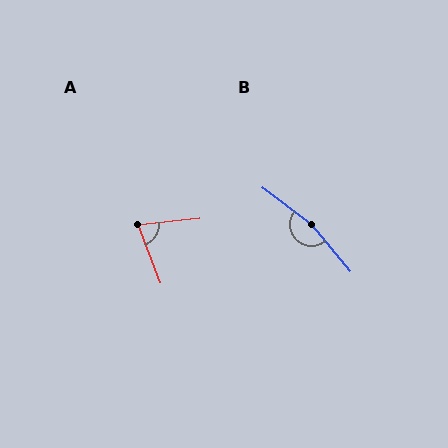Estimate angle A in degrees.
Approximately 75 degrees.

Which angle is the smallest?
A, at approximately 75 degrees.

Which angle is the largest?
B, at approximately 167 degrees.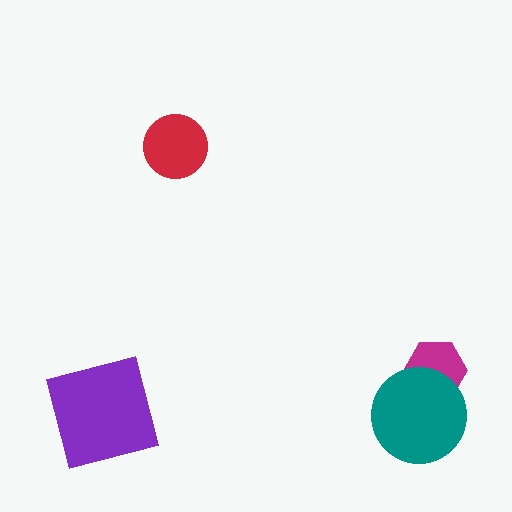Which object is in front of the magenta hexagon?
The teal circle is in front of the magenta hexagon.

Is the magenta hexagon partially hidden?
Yes, it is partially covered by another shape.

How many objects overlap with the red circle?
0 objects overlap with the red circle.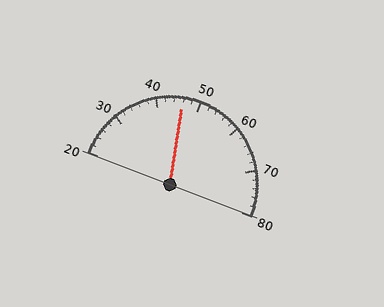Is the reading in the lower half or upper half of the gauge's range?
The reading is in the lower half of the range (20 to 80).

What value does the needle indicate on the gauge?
The needle indicates approximately 46.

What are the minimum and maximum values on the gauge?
The gauge ranges from 20 to 80.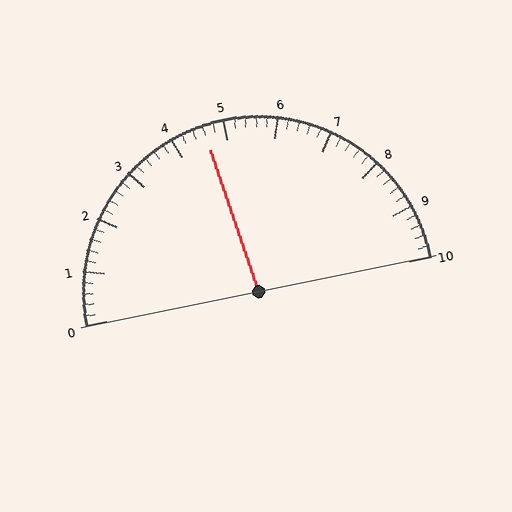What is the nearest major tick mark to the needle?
The nearest major tick mark is 5.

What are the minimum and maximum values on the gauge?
The gauge ranges from 0 to 10.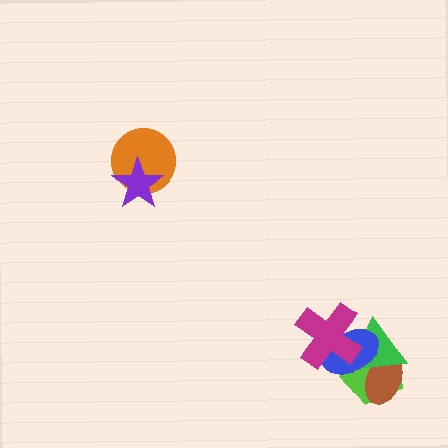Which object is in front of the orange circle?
The purple star is in front of the orange circle.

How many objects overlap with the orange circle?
1 object overlaps with the orange circle.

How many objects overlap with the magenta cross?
3 objects overlap with the magenta cross.